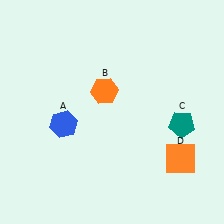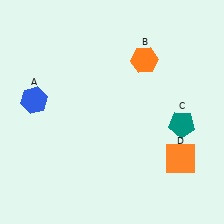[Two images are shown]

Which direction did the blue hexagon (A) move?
The blue hexagon (A) moved left.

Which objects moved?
The objects that moved are: the blue hexagon (A), the orange hexagon (B).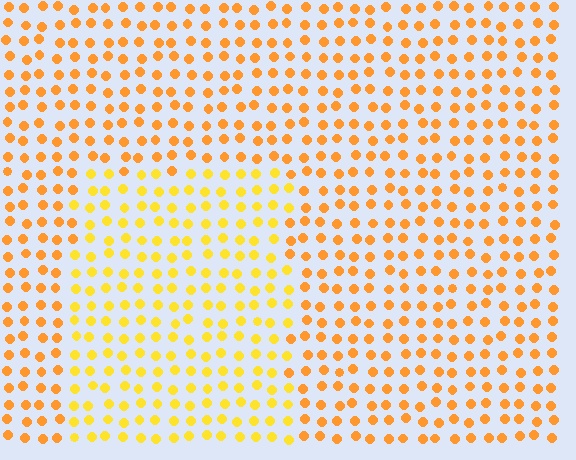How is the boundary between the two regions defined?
The boundary is defined purely by a slight shift in hue (about 22 degrees). Spacing, size, and orientation are identical on both sides.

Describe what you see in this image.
The image is filled with small orange elements in a uniform arrangement. A rectangle-shaped region is visible where the elements are tinted to a slightly different hue, forming a subtle color boundary.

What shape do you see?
I see a rectangle.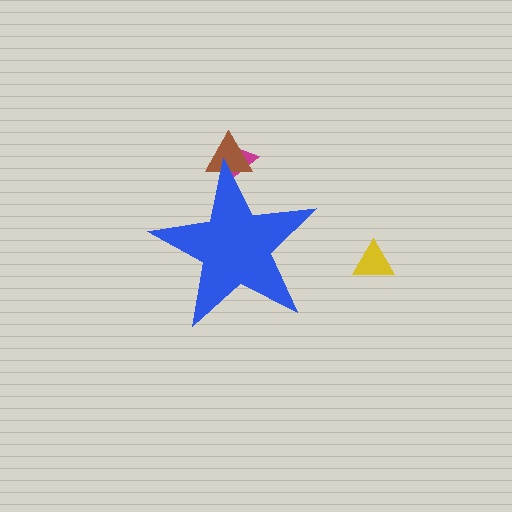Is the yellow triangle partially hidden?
No, the yellow triangle is fully visible.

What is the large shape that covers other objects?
A blue star.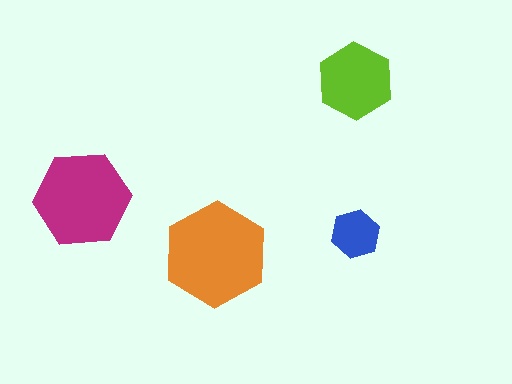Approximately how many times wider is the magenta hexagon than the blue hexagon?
About 2 times wider.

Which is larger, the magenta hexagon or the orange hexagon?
The orange one.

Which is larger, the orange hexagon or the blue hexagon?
The orange one.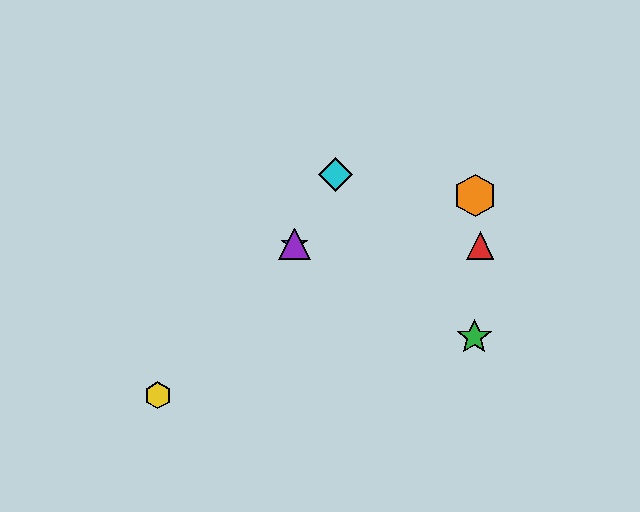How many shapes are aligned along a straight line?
3 shapes (the blue star, the purple triangle, the cyan diamond) are aligned along a straight line.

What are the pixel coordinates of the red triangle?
The red triangle is at (480, 246).